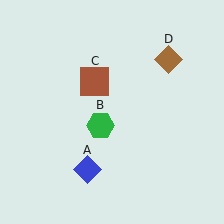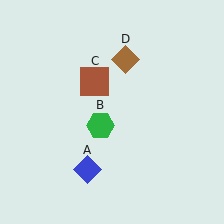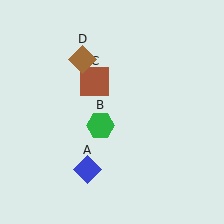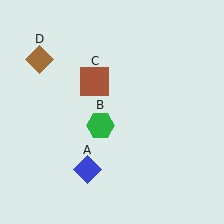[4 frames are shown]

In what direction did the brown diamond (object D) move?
The brown diamond (object D) moved left.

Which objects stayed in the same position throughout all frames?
Blue diamond (object A) and green hexagon (object B) and brown square (object C) remained stationary.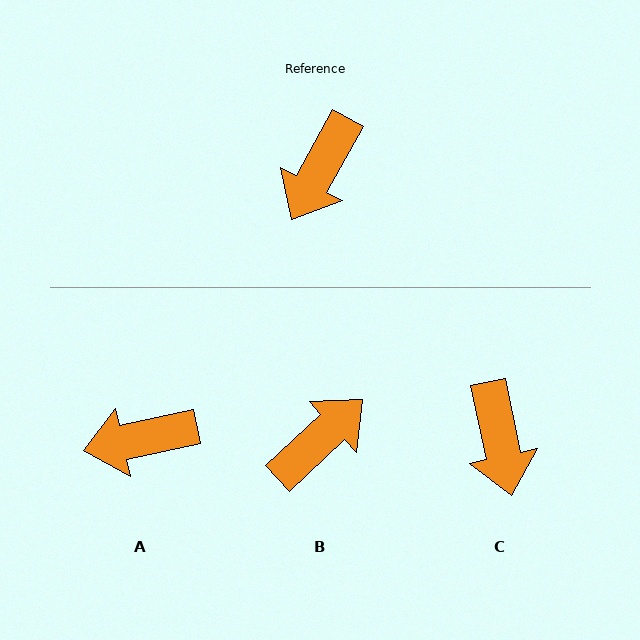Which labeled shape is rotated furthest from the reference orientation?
B, about 162 degrees away.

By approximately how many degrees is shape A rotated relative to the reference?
Approximately 49 degrees clockwise.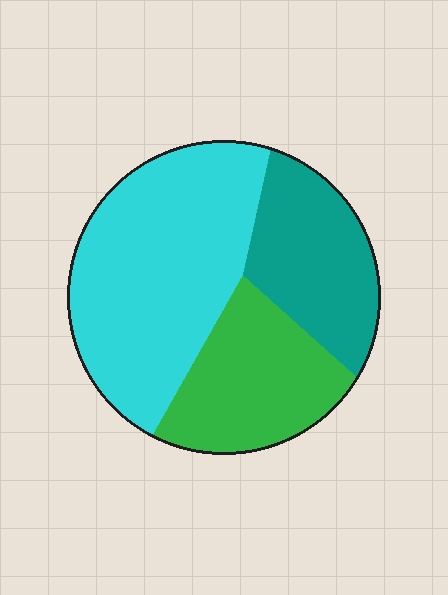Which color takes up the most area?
Cyan, at roughly 50%.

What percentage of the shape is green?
Green covers 26% of the shape.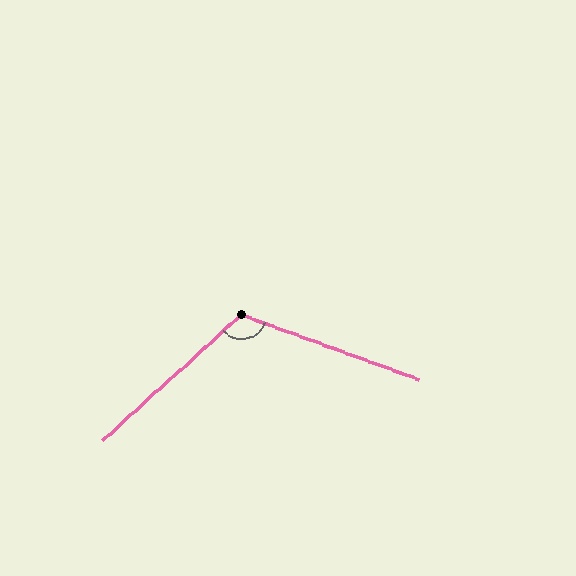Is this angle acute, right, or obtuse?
It is obtuse.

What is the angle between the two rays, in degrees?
Approximately 118 degrees.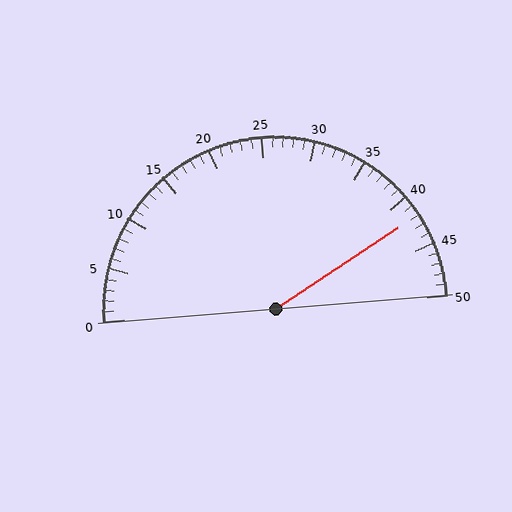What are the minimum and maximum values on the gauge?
The gauge ranges from 0 to 50.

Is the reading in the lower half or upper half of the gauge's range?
The reading is in the upper half of the range (0 to 50).